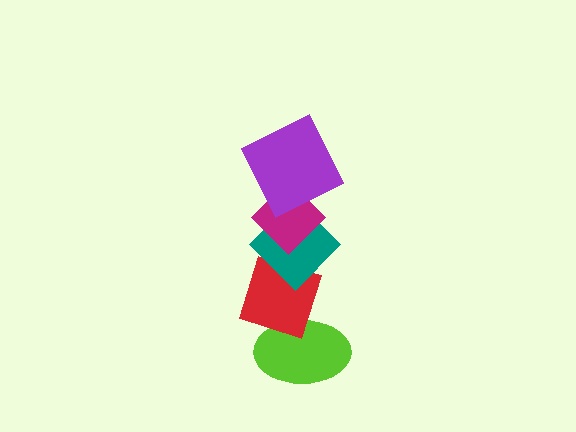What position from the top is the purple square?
The purple square is 1st from the top.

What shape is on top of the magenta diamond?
The purple square is on top of the magenta diamond.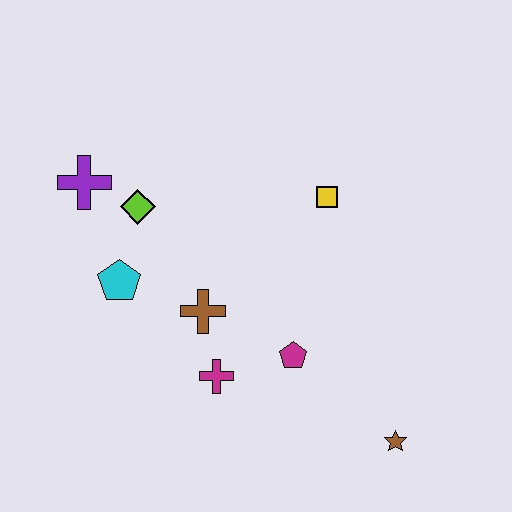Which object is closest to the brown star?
The magenta pentagon is closest to the brown star.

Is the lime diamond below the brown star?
No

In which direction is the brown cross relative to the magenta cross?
The brown cross is above the magenta cross.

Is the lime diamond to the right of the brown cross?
No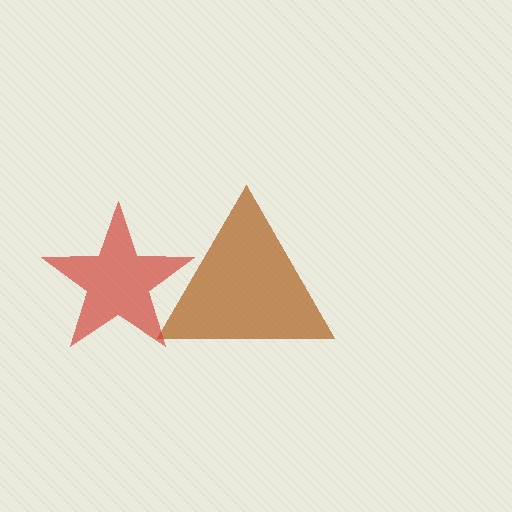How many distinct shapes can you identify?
There are 2 distinct shapes: a brown triangle, a red star.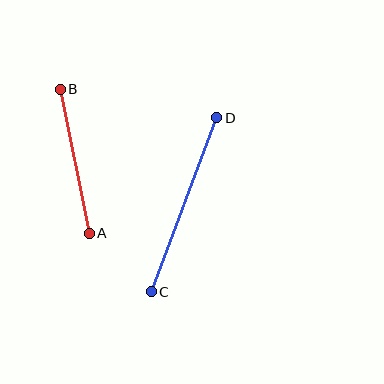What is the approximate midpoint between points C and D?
The midpoint is at approximately (184, 205) pixels.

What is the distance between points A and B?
The distance is approximately 147 pixels.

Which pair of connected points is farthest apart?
Points C and D are farthest apart.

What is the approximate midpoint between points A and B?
The midpoint is at approximately (75, 161) pixels.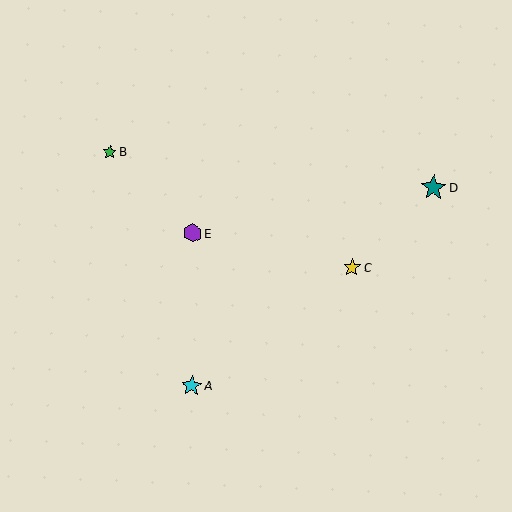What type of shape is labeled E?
Shape E is a purple hexagon.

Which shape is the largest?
The teal star (labeled D) is the largest.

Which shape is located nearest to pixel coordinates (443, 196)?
The teal star (labeled D) at (433, 188) is nearest to that location.